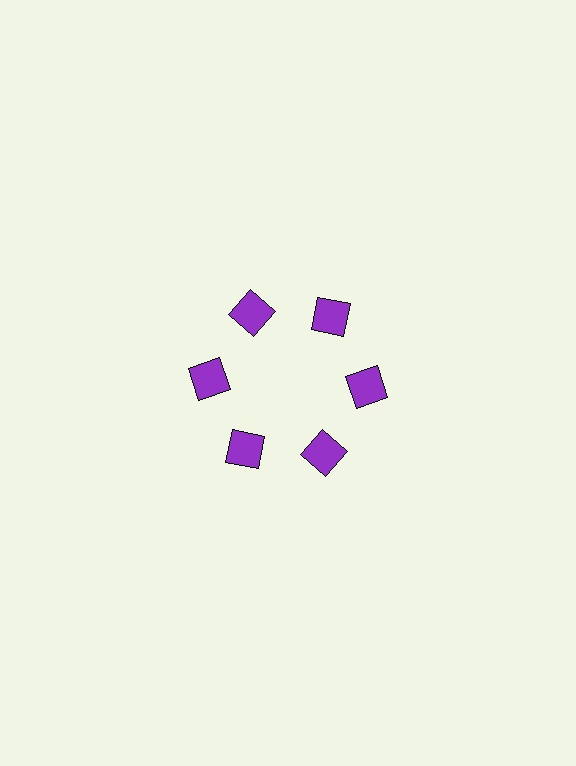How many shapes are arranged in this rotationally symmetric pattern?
There are 6 shapes, arranged in 6 groups of 1.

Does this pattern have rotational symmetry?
Yes, this pattern has 6-fold rotational symmetry. It looks the same after rotating 60 degrees around the center.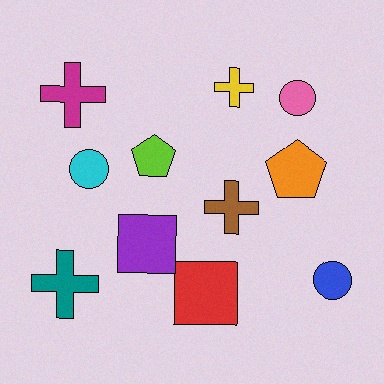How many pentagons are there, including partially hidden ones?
There are 2 pentagons.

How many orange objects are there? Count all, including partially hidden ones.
There is 1 orange object.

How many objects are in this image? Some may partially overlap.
There are 11 objects.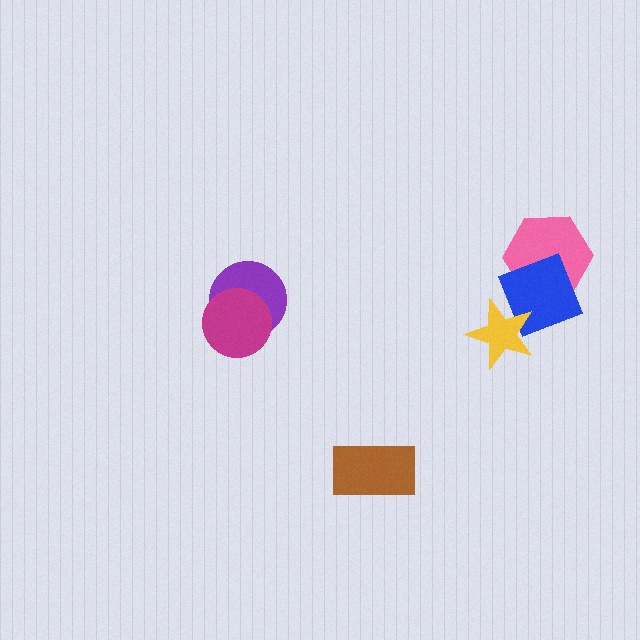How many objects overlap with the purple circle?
1 object overlaps with the purple circle.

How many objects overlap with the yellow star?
1 object overlaps with the yellow star.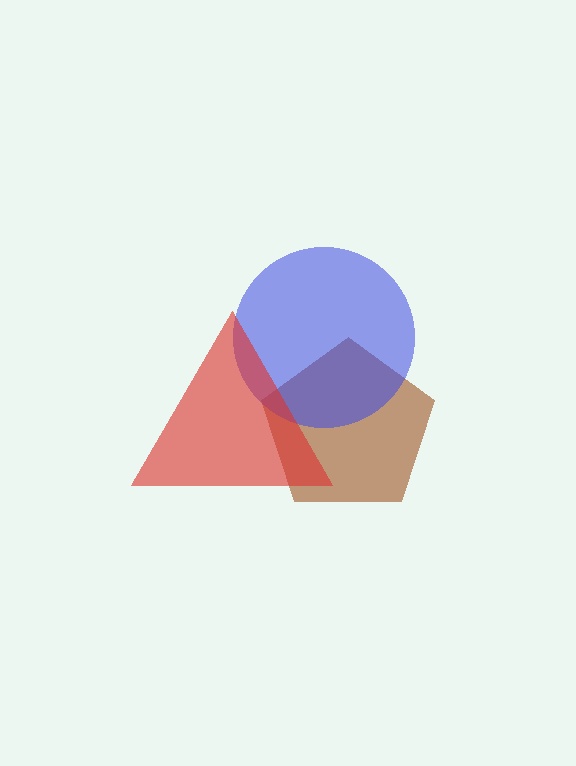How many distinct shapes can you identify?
There are 3 distinct shapes: a brown pentagon, a blue circle, a red triangle.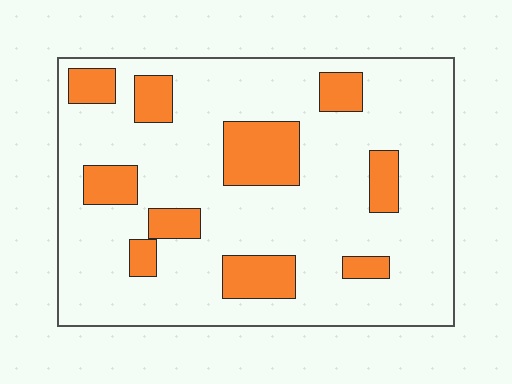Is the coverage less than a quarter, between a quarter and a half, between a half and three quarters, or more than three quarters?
Less than a quarter.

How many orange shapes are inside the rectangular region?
10.